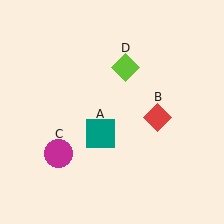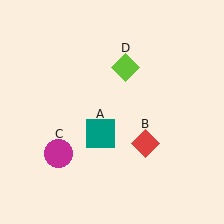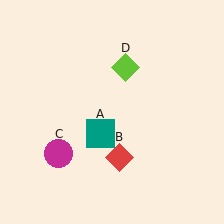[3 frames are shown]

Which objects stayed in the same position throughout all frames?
Teal square (object A) and magenta circle (object C) and lime diamond (object D) remained stationary.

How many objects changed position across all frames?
1 object changed position: red diamond (object B).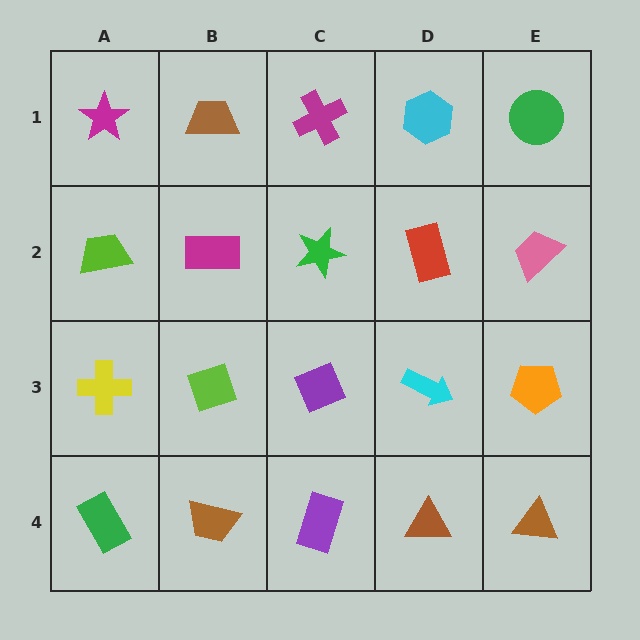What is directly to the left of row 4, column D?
A purple rectangle.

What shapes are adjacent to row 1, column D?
A red rectangle (row 2, column D), a magenta cross (row 1, column C), a green circle (row 1, column E).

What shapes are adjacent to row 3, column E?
A pink trapezoid (row 2, column E), a brown triangle (row 4, column E), a cyan arrow (row 3, column D).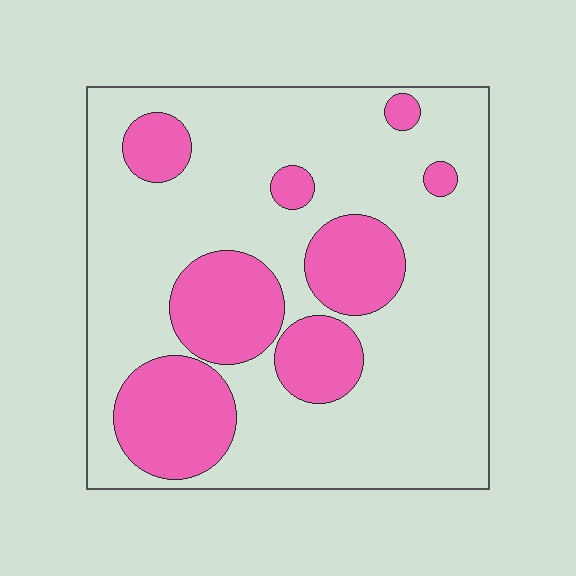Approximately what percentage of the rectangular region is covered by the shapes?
Approximately 25%.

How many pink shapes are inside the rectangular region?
8.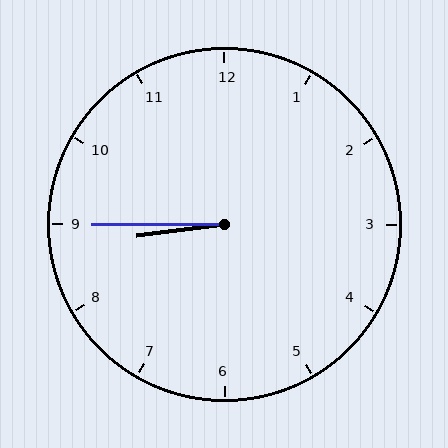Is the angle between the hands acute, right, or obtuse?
It is acute.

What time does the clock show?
8:45.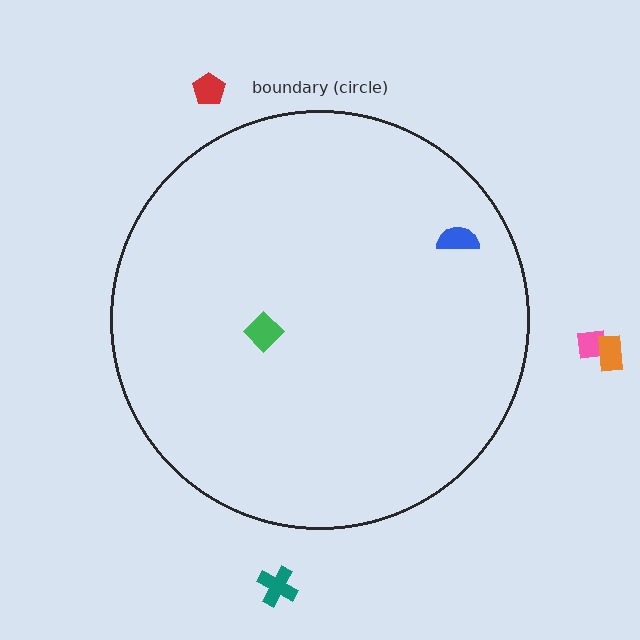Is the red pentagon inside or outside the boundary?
Outside.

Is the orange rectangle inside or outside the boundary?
Outside.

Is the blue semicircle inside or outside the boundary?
Inside.